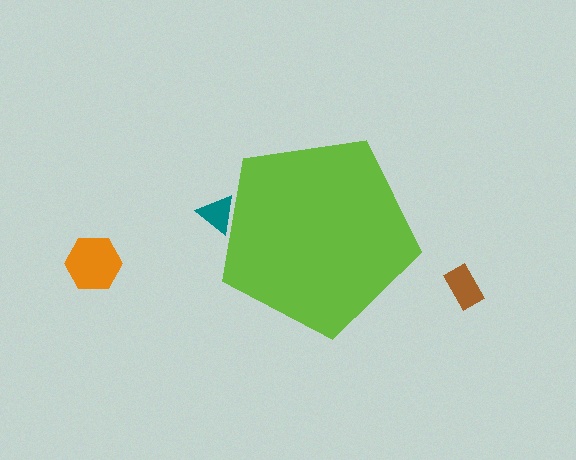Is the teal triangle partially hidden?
Yes, the teal triangle is partially hidden behind the lime pentagon.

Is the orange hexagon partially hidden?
No, the orange hexagon is fully visible.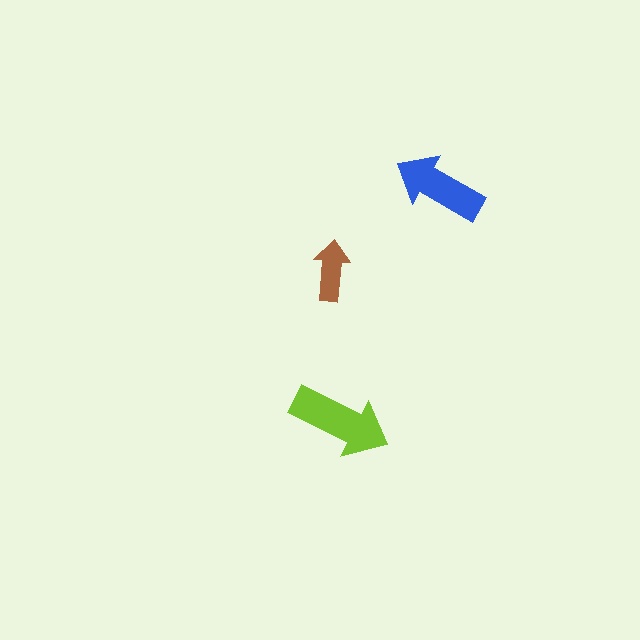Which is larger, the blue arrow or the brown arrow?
The blue one.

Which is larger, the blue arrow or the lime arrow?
The lime one.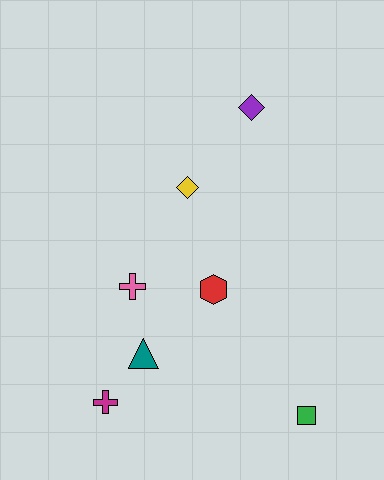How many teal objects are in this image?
There is 1 teal object.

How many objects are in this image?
There are 7 objects.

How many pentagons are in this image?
There are no pentagons.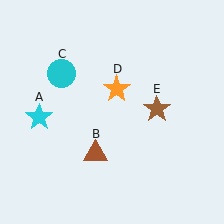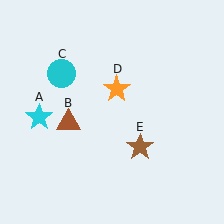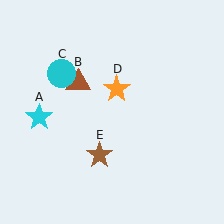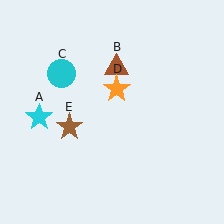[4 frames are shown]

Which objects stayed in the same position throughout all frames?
Cyan star (object A) and cyan circle (object C) and orange star (object D) remained stationary.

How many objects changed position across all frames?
2 objects changed position: brown triangle (object B), brown star (object E).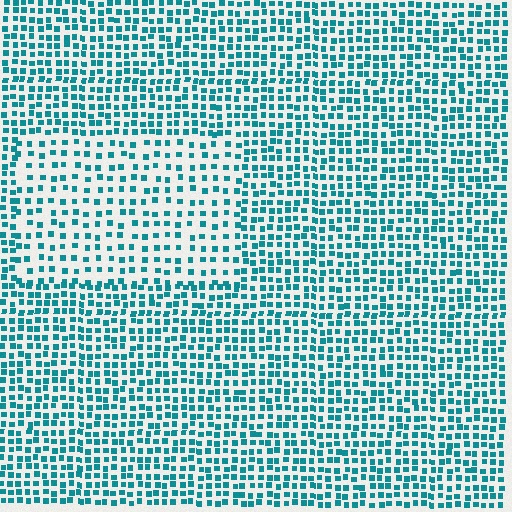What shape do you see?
I see a rectangle.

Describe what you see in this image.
The image contains small teal elements arranged at two different densities. A rectangle-shaped region is visible where the elements are less densely packed than the surrounding area.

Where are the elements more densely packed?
The elements are more densely packed outside the rectangle boundary.